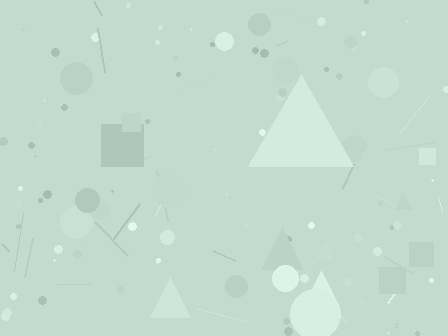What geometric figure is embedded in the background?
A triangle is embedded in the background.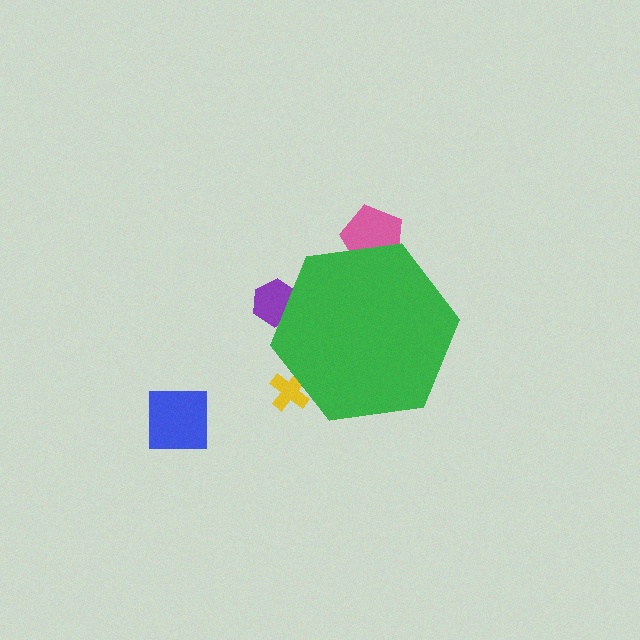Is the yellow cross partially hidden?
Yes, the yellow cross is partially hidden behind the green hexagon.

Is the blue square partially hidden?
No, the blue square is fully visible.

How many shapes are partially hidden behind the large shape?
3 shapes are partially hidden.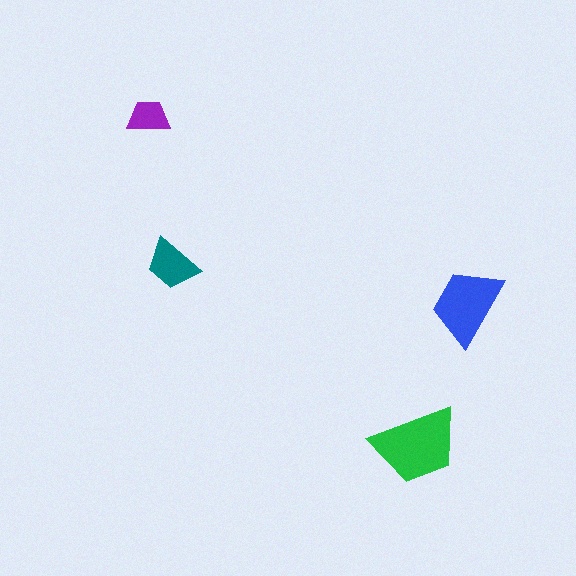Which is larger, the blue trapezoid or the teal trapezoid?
The blue one.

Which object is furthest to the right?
The blue trapezoid is rightmost.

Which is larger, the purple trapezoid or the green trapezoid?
The green one.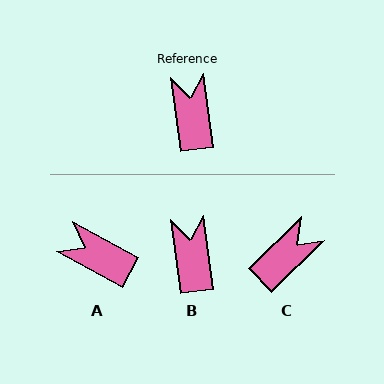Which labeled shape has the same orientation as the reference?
B.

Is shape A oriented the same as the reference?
No, it is off by about 54 degrees.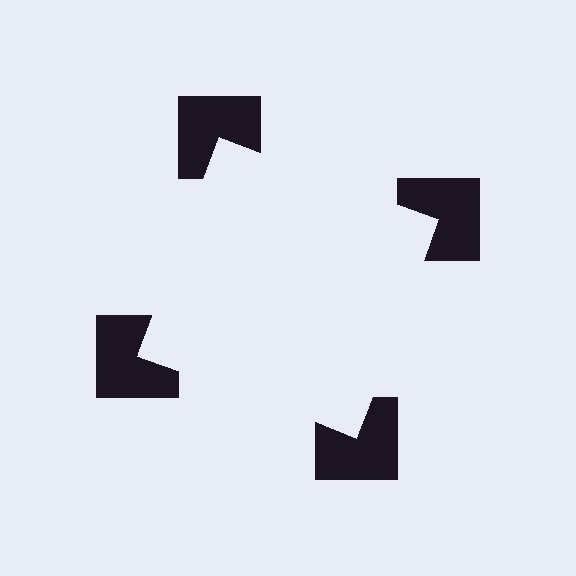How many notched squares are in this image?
There are 4 — one at each vertex of the illusory square.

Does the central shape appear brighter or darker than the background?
It typically appears slightly brighter than the background, even though no actual brightness change is drawn.